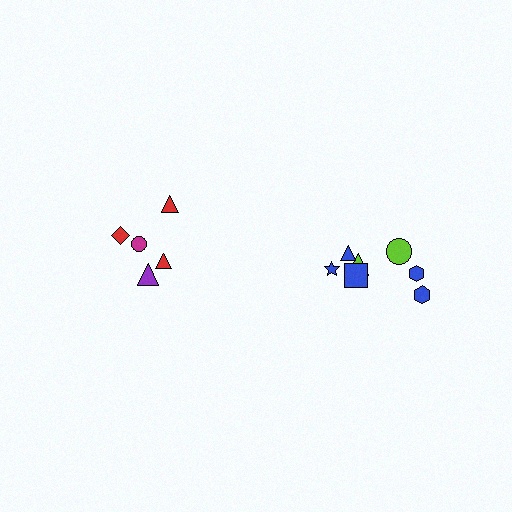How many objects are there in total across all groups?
There are 12 objects.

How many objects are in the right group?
There are 7 objects.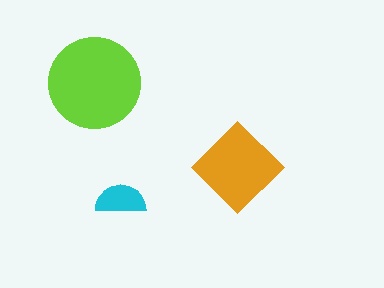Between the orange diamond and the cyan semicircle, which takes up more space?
The orange diamond.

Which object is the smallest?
The cyan semicircle.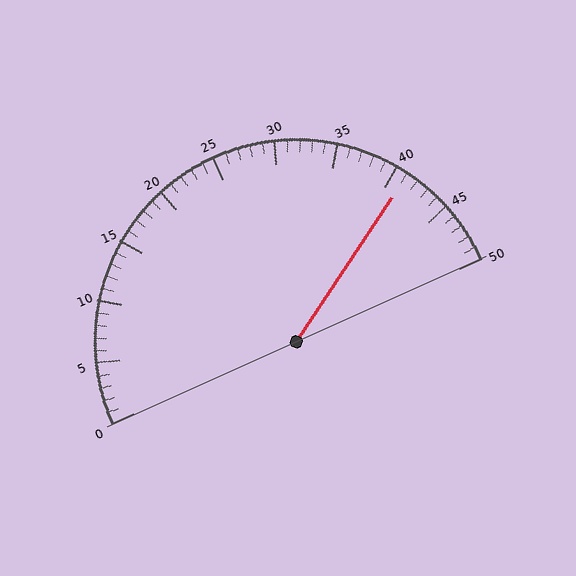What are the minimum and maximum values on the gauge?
The gauge ranges from 0 to 50.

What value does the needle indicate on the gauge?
The needle indicates approximately 41.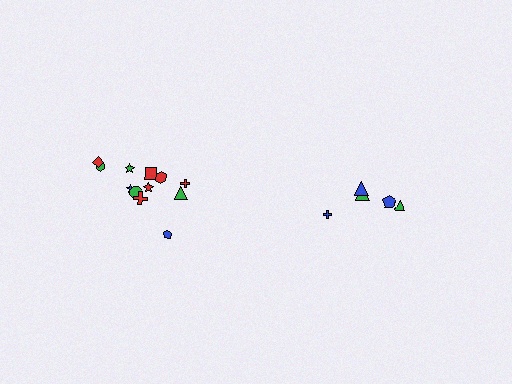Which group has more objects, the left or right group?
The left group.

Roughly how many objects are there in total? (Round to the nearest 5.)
Roughly 15 objects in total.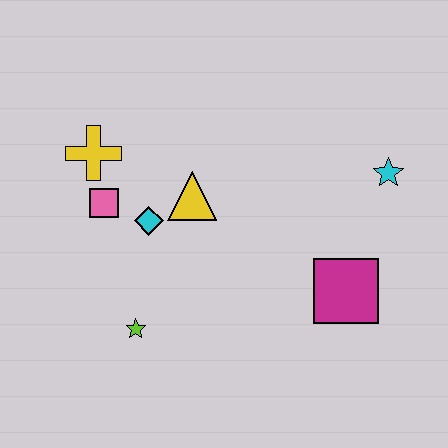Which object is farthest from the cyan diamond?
The cyan star is farthest from the cyan diamond.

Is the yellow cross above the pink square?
Yes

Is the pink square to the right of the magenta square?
No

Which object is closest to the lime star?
The cyan diamond is closest to the lime star.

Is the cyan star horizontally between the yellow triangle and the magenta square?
No